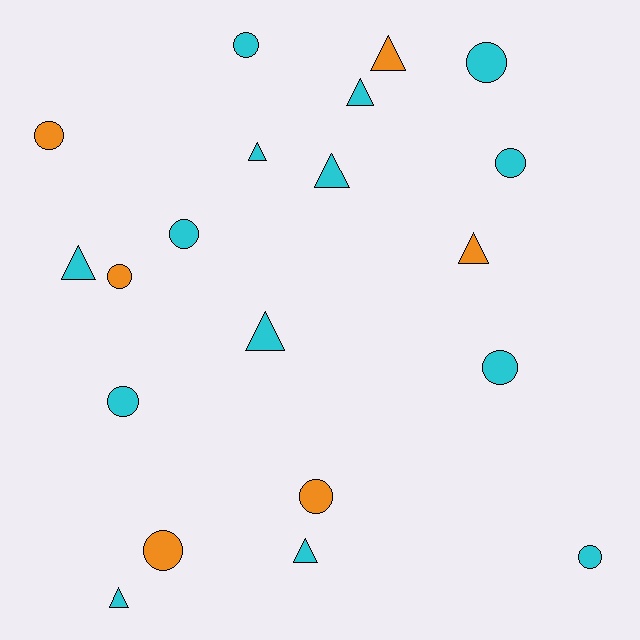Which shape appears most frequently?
Circle, with 11 objects.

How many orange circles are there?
There are 4 orange circles.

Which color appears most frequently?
Cyan, with 14 objects.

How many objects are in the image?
There are 20 objects.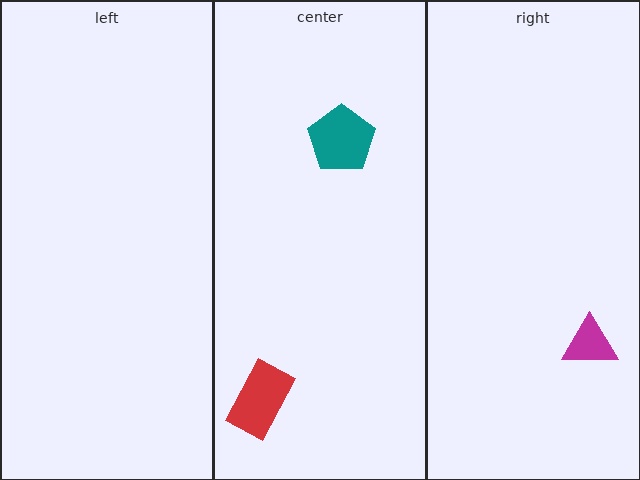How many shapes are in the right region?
1.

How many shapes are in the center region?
2.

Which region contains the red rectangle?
The center region.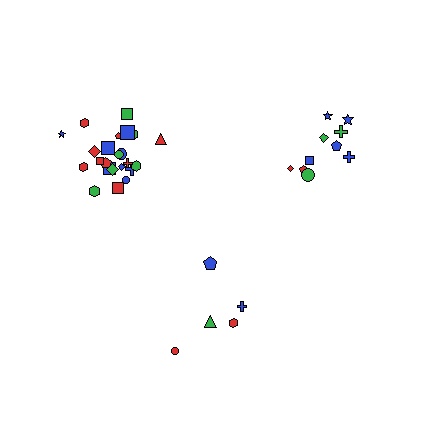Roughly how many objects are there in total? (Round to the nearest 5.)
Roughly 40 objects in total.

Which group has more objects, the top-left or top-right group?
The top-left group.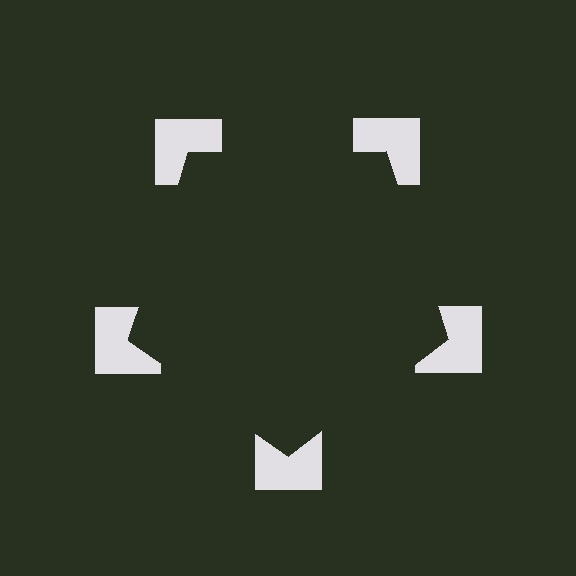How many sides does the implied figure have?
5 sides.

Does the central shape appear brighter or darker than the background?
It typically appears slightly darker than the background, even though no actual brightness change is drawn.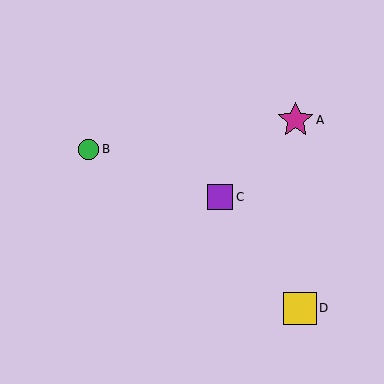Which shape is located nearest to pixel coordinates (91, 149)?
The green circle (labeled B) at (89, 149) is nearest to that location.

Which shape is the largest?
The magenta star (labeled A) is the largest.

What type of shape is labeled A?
Shape A is a magenta star.